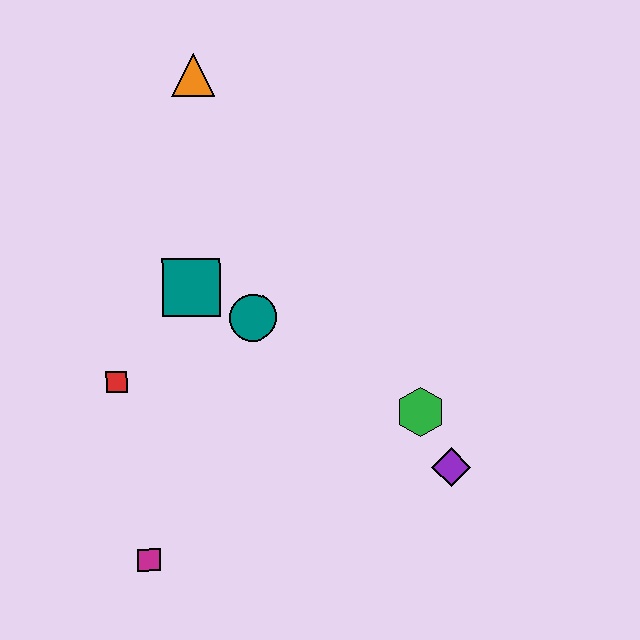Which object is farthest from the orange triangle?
The magenta square is farthest from the orange triangle.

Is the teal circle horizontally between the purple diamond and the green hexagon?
No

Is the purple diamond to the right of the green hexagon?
Yes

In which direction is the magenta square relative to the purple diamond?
The magenta square is to the left of the purple diamond.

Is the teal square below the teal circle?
No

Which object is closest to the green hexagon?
The purple diamond is closest to the green hexagon.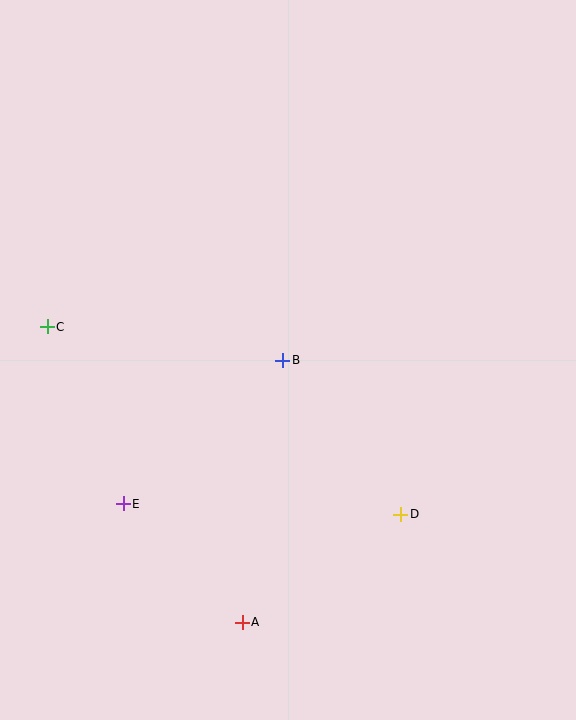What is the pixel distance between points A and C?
The distance between A and C is 354 pixels.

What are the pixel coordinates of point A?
Point A is at (242, 622).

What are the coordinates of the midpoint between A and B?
The midpoint between A and B is at (263, 491).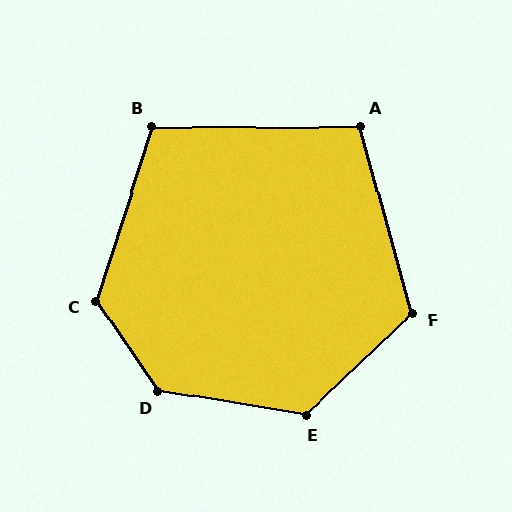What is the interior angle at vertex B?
Approximately 107 degrees (obtuse).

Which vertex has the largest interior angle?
D, at approximately 134 degrees.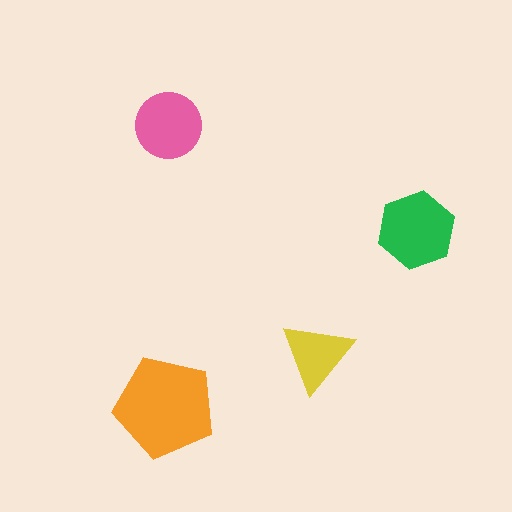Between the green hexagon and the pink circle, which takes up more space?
The green hexagon.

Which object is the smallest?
The yellow triangle.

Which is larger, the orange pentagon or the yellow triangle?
The orange pentagon.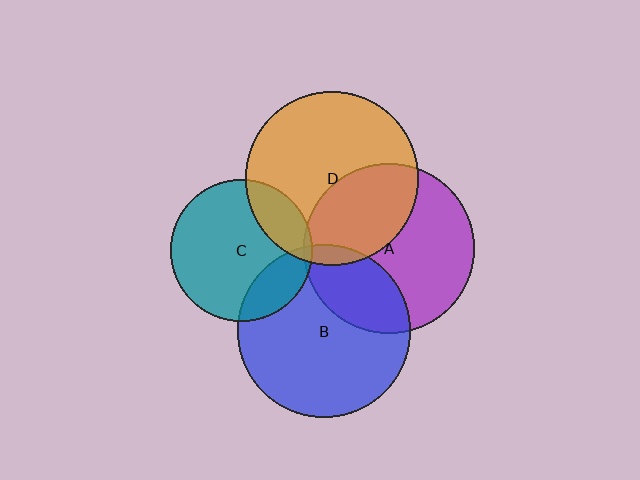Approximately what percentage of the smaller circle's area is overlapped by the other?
Approximately 35%.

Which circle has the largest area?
Circle D (orange).